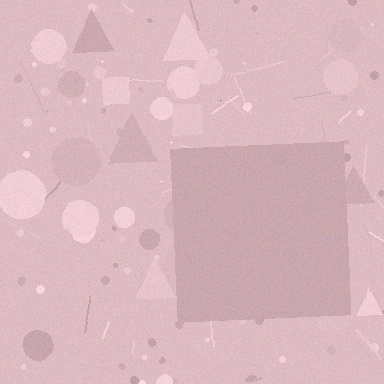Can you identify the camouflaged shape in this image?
The camouflaged shape is a square.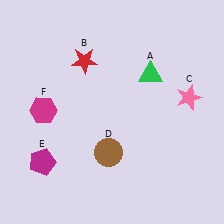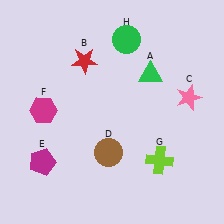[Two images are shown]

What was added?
A lime cross (G), a green circle (H) were added in Image 2.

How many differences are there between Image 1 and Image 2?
There are 2 differences between the two images.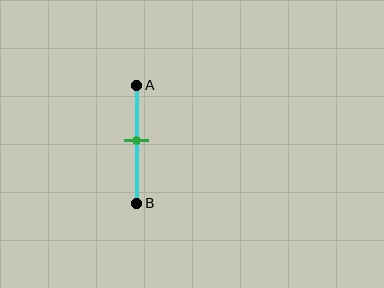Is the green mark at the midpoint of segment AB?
No, the mark is at about 45% from A, not at the 50% midpoint.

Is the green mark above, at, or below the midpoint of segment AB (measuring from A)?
The green mark is above the midpoint of segment AB.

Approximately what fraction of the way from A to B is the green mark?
The green mark is approximately 45% of the way from A to B.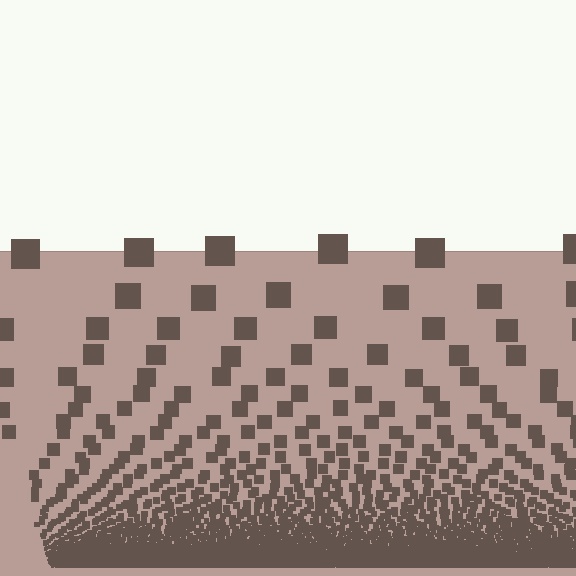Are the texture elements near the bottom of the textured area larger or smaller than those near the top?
Smaller. The gradient is inverted — elements near the bottom are smaller and denser.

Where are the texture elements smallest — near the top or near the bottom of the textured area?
Near the bottom.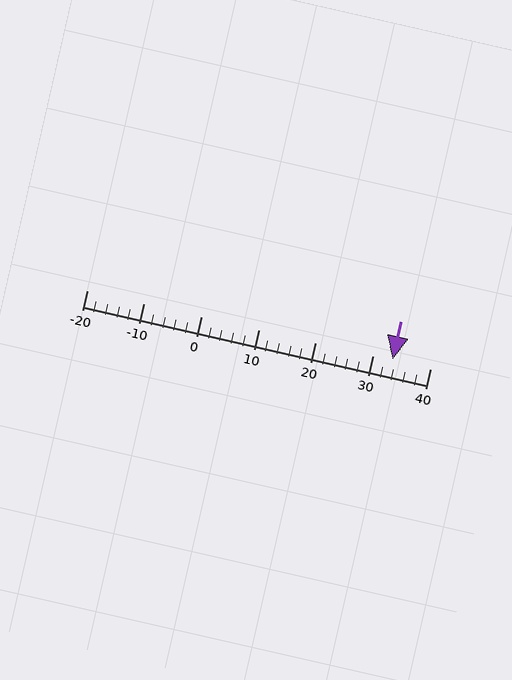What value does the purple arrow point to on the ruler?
The purple arrow points to approximately 34.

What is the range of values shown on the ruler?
The ruler shows values from -20 to 40.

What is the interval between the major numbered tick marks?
The major tick marks are spaced 10 units apart.